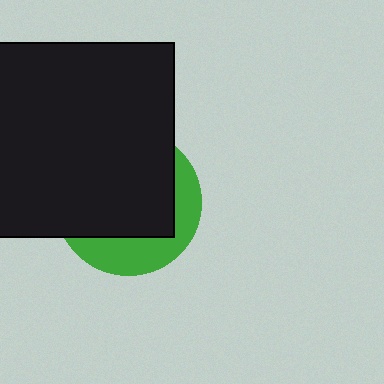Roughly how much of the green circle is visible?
A small part of it is visible (roughly 32%).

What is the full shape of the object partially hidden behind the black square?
The partially hidden object is a green circle.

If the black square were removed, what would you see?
You would see the complete green circle.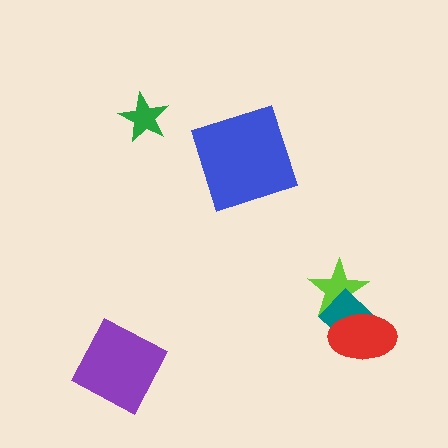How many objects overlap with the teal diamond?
2 objects overlap with the teal diamond.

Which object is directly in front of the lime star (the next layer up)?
The teal diamond is directly in front of the lime star.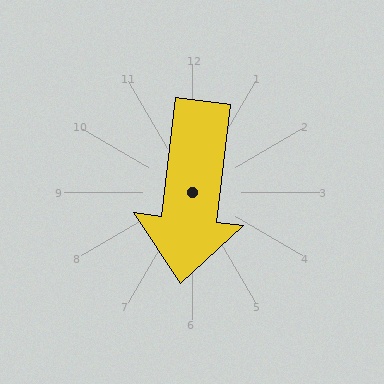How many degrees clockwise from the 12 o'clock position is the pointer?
Approximately 187 degrees.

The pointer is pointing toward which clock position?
Roughly 6 o'clock.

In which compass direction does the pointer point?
South.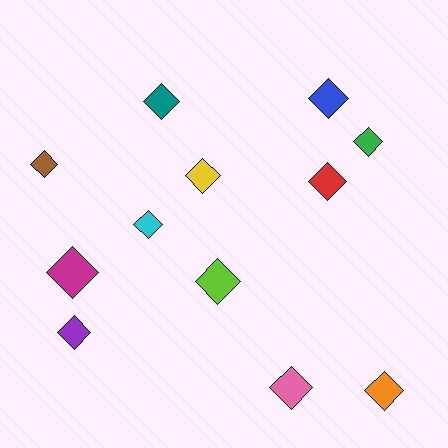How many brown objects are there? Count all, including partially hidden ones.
There is 1 brown object.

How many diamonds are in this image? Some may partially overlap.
There are 12 diamonds.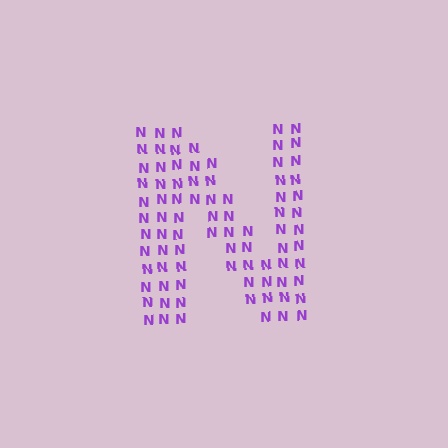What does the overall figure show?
The overall figure shows the letter N.